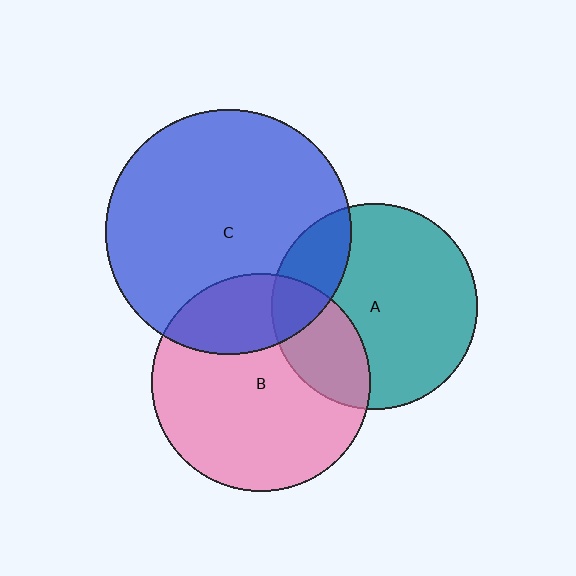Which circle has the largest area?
Circle C (blue).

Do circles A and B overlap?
Yes.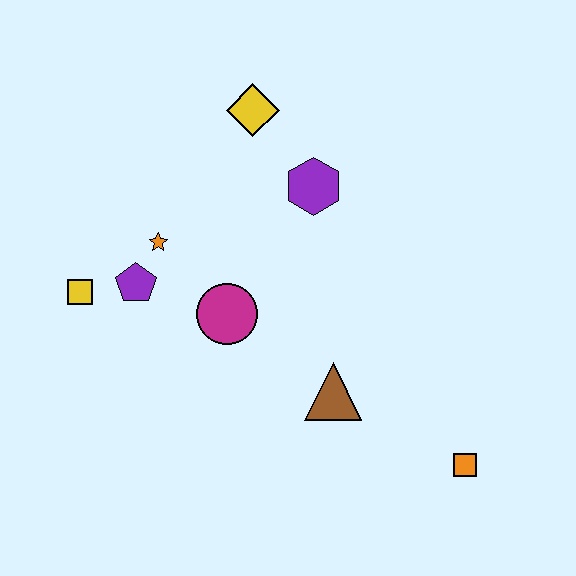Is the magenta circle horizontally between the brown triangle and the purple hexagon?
No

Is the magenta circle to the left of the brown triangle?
Yes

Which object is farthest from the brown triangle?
The yellow diamond is farthest from the brown triangle.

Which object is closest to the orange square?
The brown triangle is closest to the orange square.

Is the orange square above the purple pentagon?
No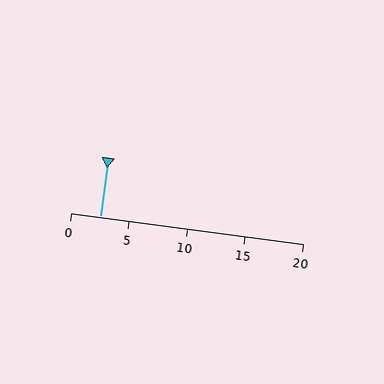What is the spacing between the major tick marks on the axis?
The major ticks are spaced 5 apart.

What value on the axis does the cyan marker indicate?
The marker indicates approximately 2.5.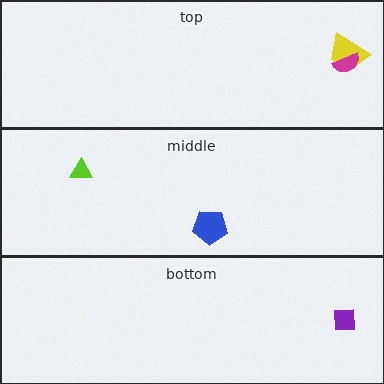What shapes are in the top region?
The yellow trapezoid, the magenta semicircle.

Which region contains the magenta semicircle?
The top region.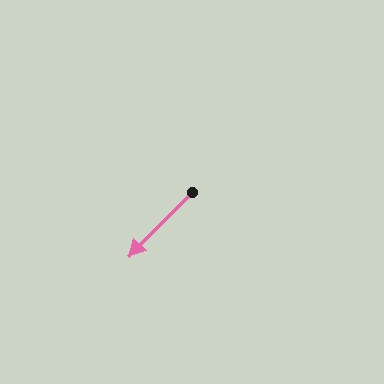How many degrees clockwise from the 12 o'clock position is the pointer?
Approximately 225 degrees.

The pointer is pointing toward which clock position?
Roughly 7 o'clock.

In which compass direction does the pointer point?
Southwest.